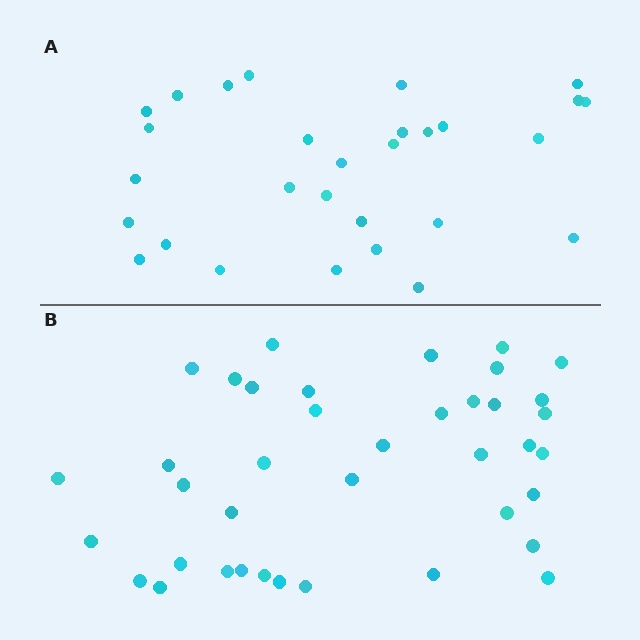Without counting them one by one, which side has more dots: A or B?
Region B (the bottom region) has more dots.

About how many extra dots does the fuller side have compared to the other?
Region B has roughly 10 or so more dots than region A.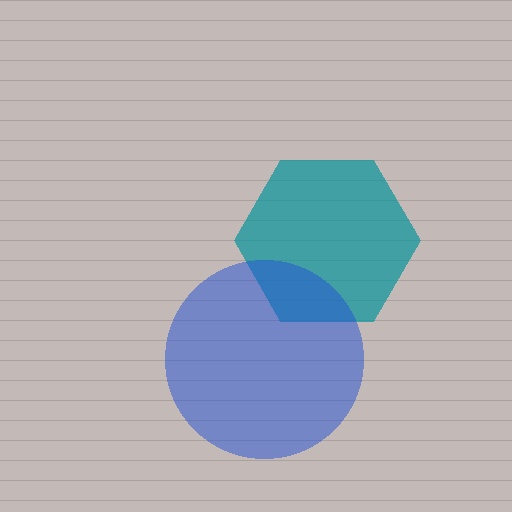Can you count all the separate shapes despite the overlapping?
Yes, there are 2 separate shapes.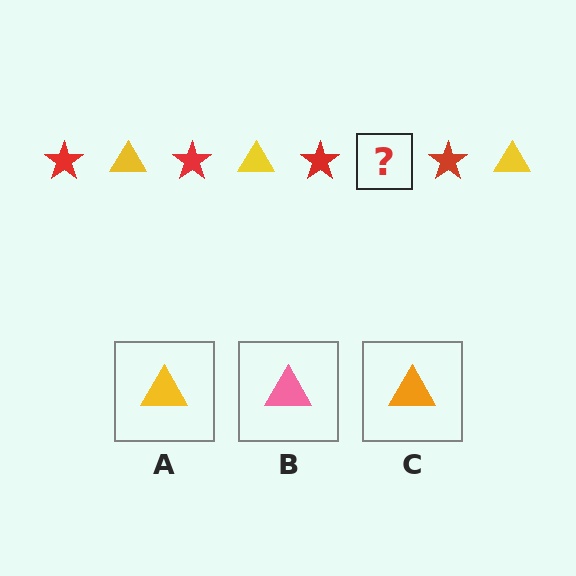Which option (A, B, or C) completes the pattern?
A.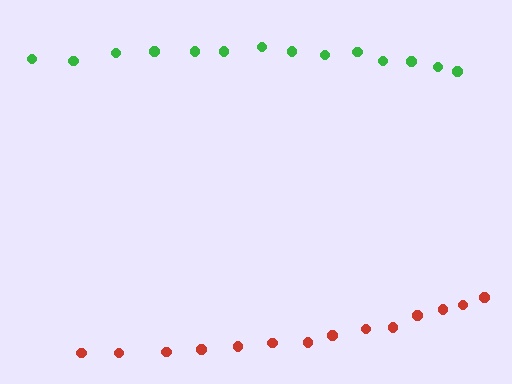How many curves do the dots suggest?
There are 2 distinct paths.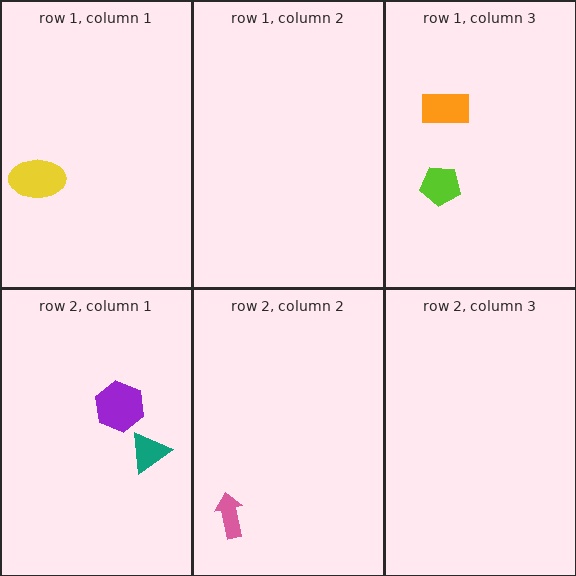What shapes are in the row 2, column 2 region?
The pink arrow.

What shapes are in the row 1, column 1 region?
The yellow ellipse.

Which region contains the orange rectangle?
The row 1, column 3 region.